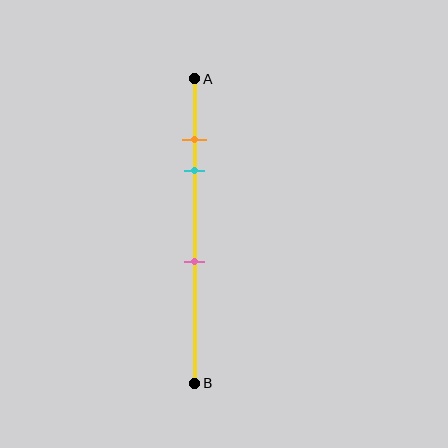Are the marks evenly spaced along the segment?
No, the marks are not evenly spaced.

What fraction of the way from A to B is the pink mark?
The pink mark is approximately 60% (0.6) of the way from A to B.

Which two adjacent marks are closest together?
The orange and cyan marks are the closest adjacent pair.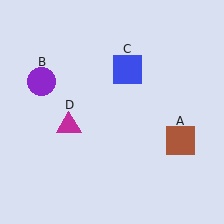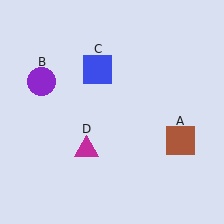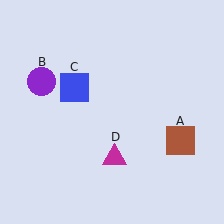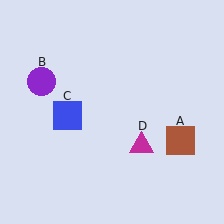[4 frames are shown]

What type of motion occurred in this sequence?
The blue square (object C), magenta triangle (object D) rotated counterclockwise around the center of the scene.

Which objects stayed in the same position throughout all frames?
Brown square (object A) and purple circle (object B) remained stationary.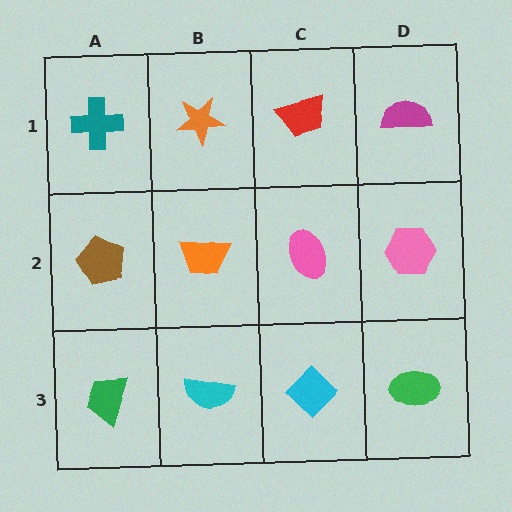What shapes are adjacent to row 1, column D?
A pink hexagon (row 2, column D), a red trapezoid (row 1, column C).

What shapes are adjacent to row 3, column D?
A pink hexagon (row 2, column D), a cyan diamond (row 3, column C).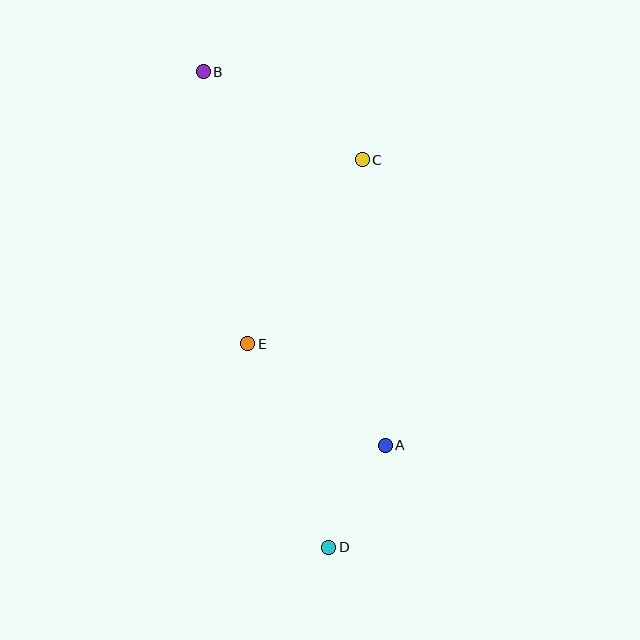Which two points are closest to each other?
Points A and D are closest to each other.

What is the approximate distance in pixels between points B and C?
The distance between B and C is approximately 182 pixels.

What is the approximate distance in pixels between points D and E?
The distance between D and E is approximately 219 pixels.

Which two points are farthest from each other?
Points B and D are farthest from each other.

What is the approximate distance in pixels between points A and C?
The distance between A and C is approximately 287 pixels.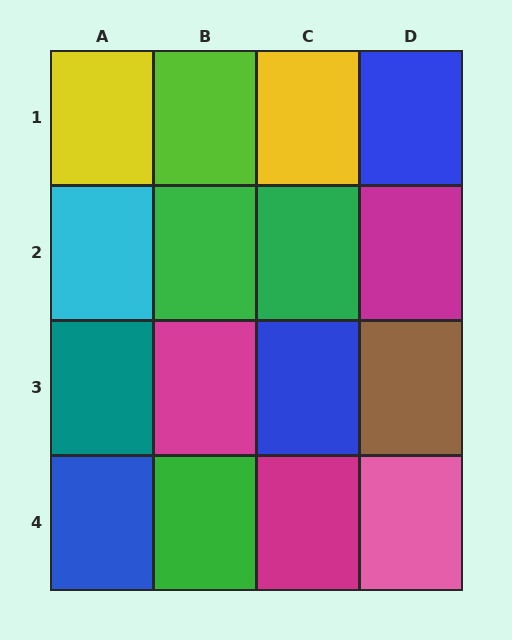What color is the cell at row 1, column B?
Lime.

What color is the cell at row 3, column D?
Brown.